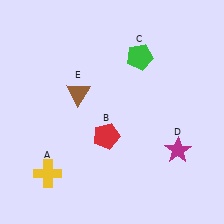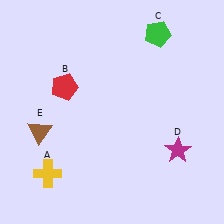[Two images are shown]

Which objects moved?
The objects that moved are: the red pentagon (B), the green pentagon (C), the brown triangle (E).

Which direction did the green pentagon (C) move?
The green pentagon (C) moved up.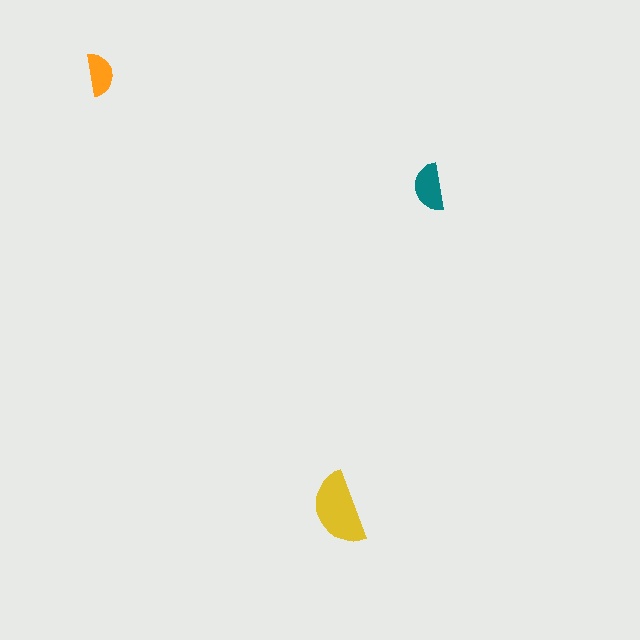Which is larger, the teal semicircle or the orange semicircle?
The teal one.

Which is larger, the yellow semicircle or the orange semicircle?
The yellow one.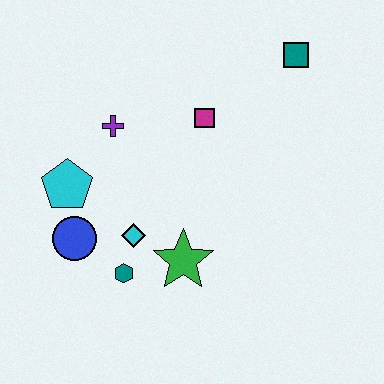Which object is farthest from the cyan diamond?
The teal square is farthest from the cyan diamond.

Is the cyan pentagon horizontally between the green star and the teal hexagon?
No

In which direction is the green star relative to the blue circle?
The green star is to the right of the blue circle.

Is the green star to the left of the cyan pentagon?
No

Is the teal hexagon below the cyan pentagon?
Yes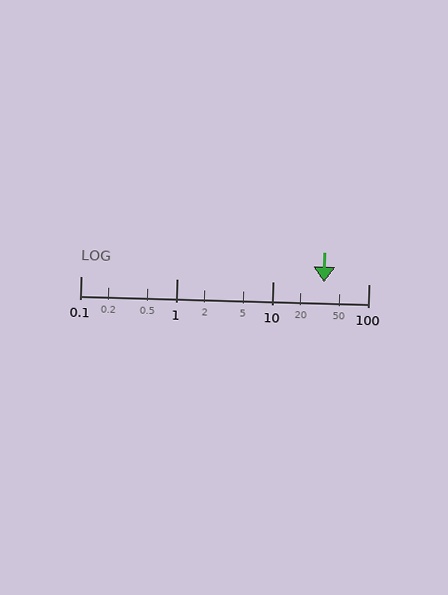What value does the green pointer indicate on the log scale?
The pointer indicates approximately 34.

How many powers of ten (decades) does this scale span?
The scale spans 3 decades, from 0.1 to 100.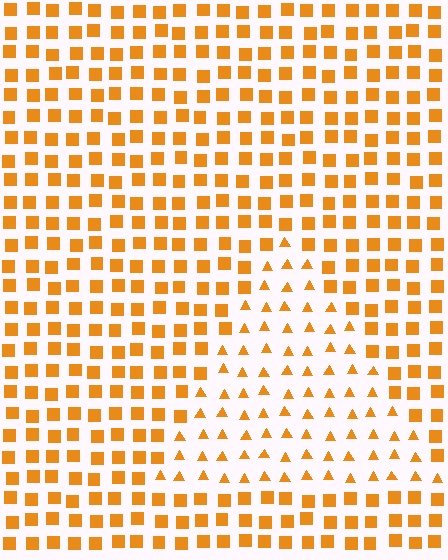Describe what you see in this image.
The image is filled with small orange elements arranged in a uniform grid. A triangle-shaped region contains triangles, while the surrounding area contains squares. The boundary is defined purely by the change in element shape.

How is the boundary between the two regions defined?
The boundary is defined by a change in element shape: triangles inside vs. squares outside. All elements share the same color and spacing.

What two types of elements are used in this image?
The image uses triangles inside the triangle region and squares outside it.